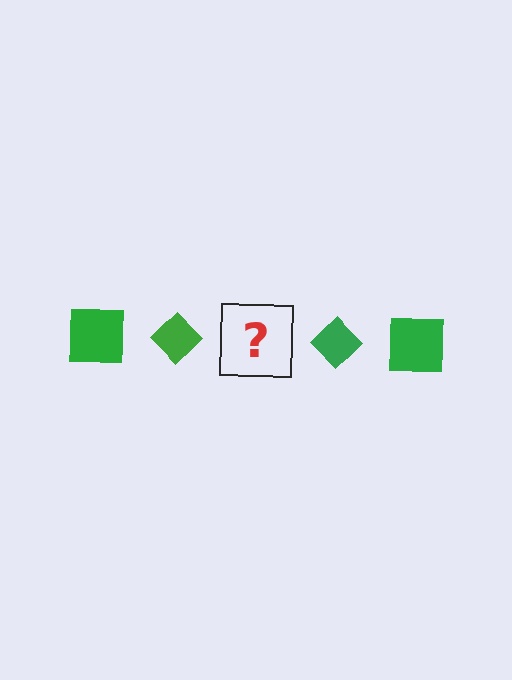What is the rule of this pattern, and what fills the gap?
The rule is that the pattern cycles through square, diamond shapes in green. The gap should be filled with a green square.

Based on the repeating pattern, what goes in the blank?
The blank should be a green square.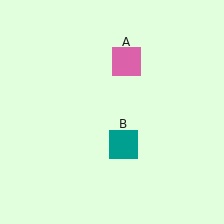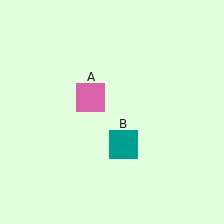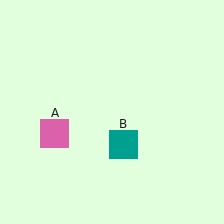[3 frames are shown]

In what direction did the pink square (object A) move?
The pink square (object A) moved down and to the left.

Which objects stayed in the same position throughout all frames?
Teal square (object B) remained stationary.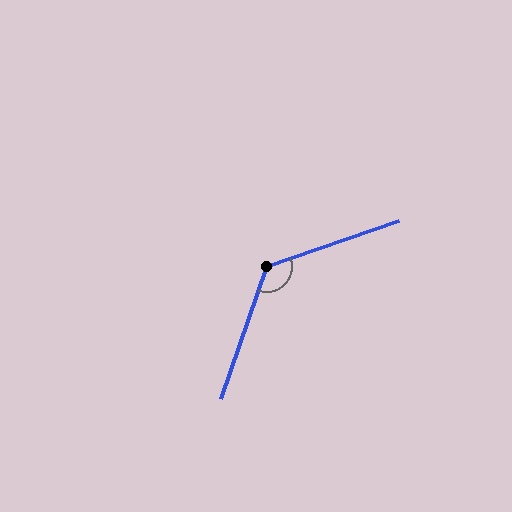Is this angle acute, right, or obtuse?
It is obtuse.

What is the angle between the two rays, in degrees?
Approximately 128 degrees.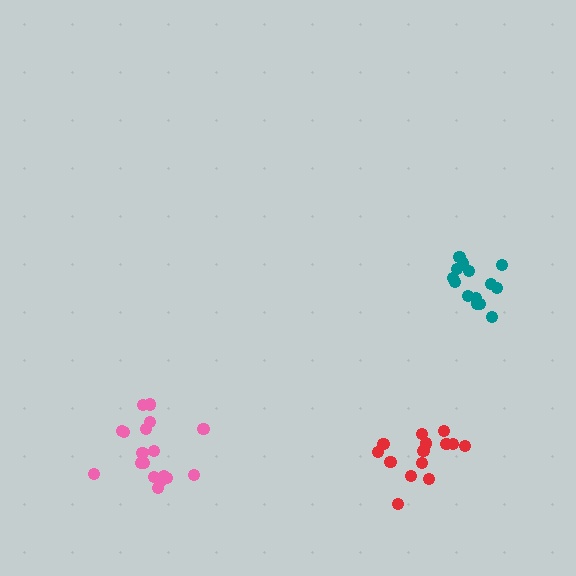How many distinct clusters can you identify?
There are 3 distinct clusters.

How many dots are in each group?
Group 1: 14 dots, Group 2: 15 dots, Group 3: 18 dots (47 total).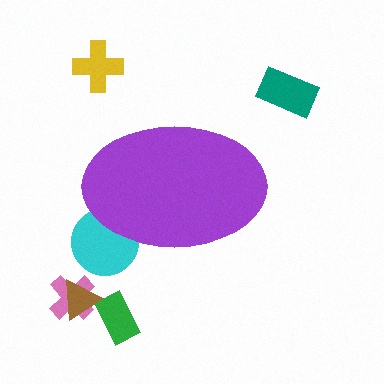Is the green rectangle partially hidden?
No, the green rectangle is fully visible.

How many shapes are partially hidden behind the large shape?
1 shape is partially hidden.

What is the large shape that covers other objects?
A purple ellipse.